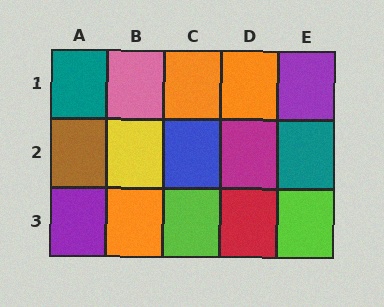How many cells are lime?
2 cells are lime.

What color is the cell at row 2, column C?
Blue.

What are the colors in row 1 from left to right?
Teal, pink, orange, orange, purple.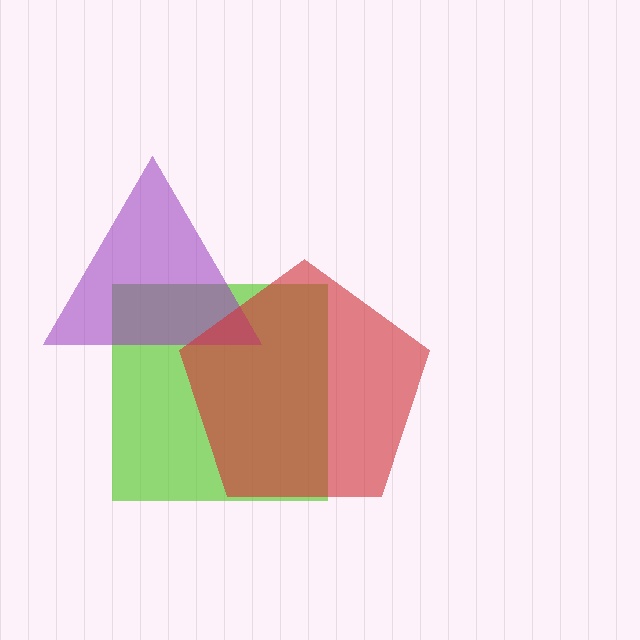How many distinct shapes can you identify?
There are 3 distinct shapes: a lime square, a purple triangle, a red pentagon.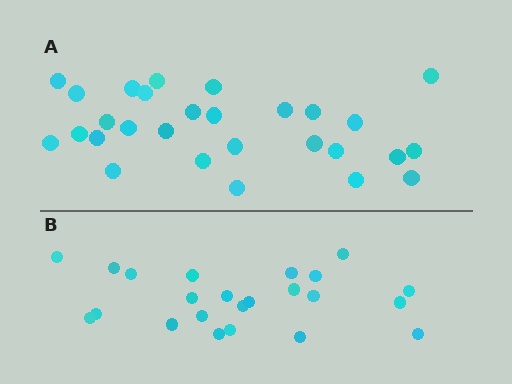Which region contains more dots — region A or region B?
Region A (the top region) has more dots.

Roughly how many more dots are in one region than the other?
Region A has about 5 more dots than region B.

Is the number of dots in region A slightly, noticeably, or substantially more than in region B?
Region A has only slightly more — the two regions are fairly close. The ratio is roughly 1.2 to 1.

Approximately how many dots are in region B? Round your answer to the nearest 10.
About 20 dots. (The exact count is 23, which rounds to 20.)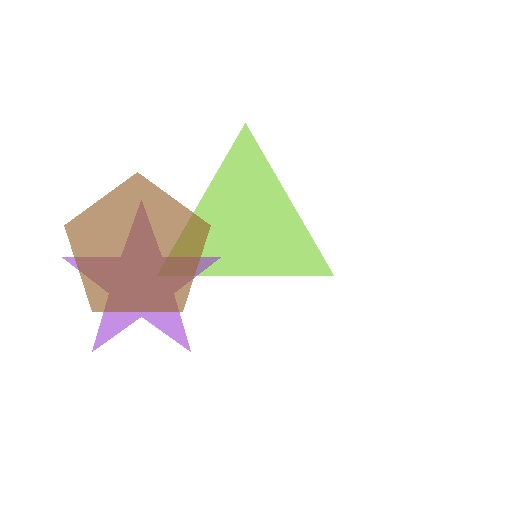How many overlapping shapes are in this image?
There are 3 overlapping shapes in the image.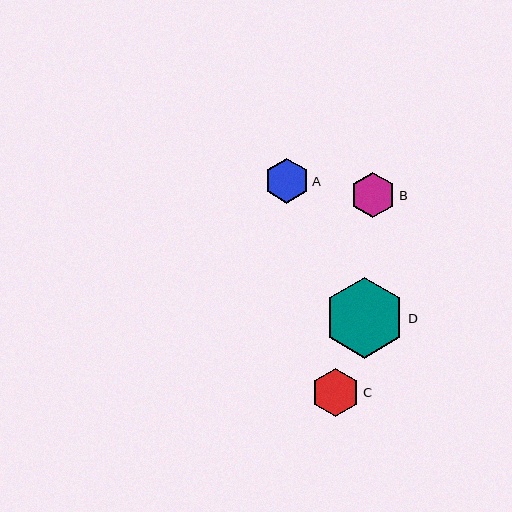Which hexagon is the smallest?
Hexagon A is the smallest with a size of approximately 45 pixels.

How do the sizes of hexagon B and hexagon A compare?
Hexagon B and hexagon A are approximately the same size.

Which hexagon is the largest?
Hexagon D is the largest with a size of approximately 80 pixels.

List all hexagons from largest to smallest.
From largest to smallest: D, C, B, A.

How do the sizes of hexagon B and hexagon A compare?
Hexagon B and hexagon A are approximately the same size.